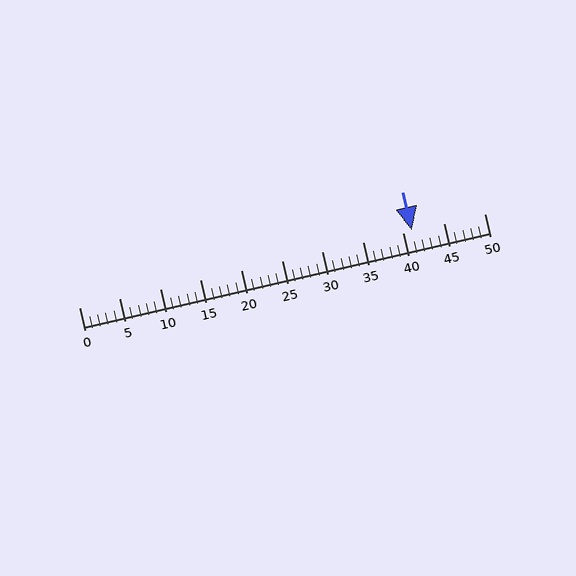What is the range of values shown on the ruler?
The ruler shows values from 0 to 50.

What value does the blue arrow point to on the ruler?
The blue arrow points to approximately 41.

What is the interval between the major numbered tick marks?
The major tick marks are spaced 5 units apart.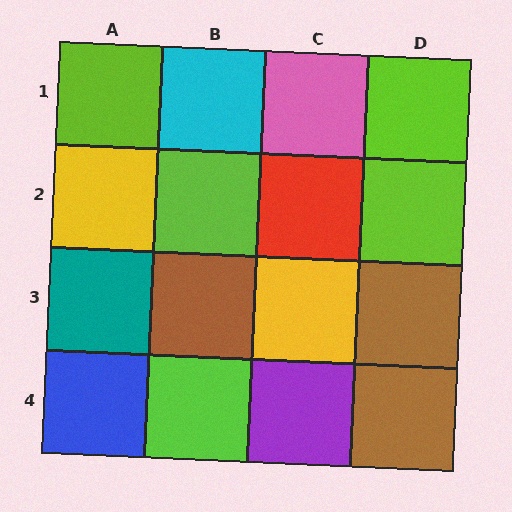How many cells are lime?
5 cells are lime.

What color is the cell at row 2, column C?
Red.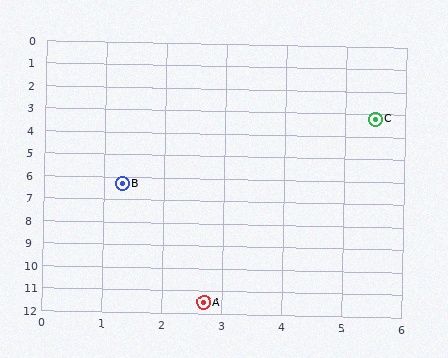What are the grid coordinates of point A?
Point A is at approximately (2.7, 11.5).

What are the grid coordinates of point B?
Point B is at approximately (1.3, 6.3).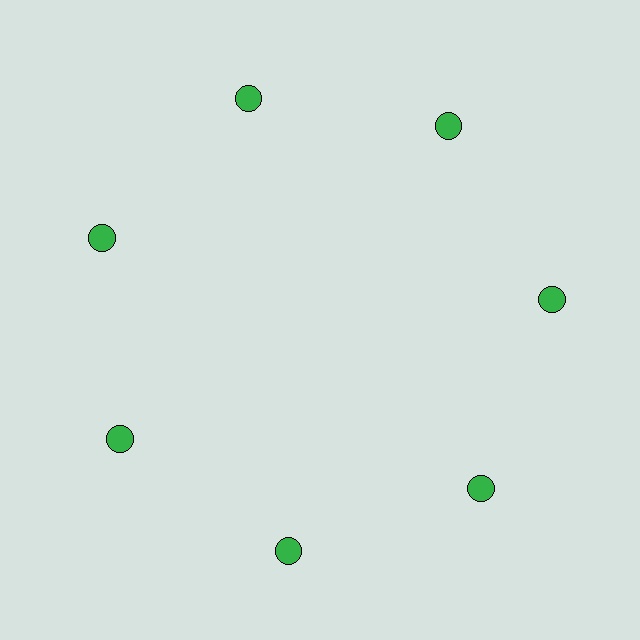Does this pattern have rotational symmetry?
Yes, this pattern has 7-fold rotational symmetry. It looks the same after rotating 51 degrees around the center.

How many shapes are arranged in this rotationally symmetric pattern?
There are 7 shapes, arranged in 7 groups of 1.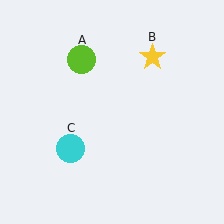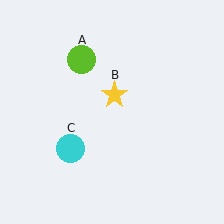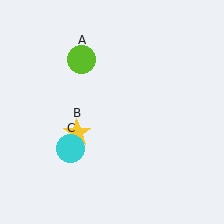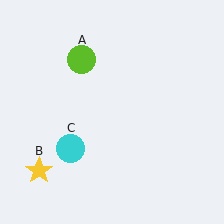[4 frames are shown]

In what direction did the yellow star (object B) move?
The yellow star (object B) moved down and to the left.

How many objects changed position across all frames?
1 object changed position: yellow star (object B).